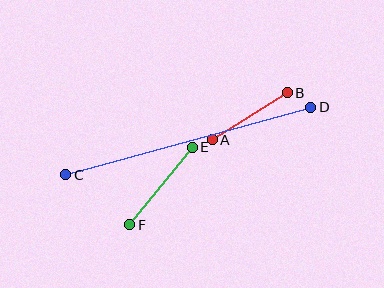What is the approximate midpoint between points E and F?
The midpoint is at approximately (161, 186) pixels.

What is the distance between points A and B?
The distance is approximately 89 pixels.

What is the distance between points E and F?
The distance is approximately 100 pixels.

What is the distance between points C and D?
The distance is approximately 254 pixels.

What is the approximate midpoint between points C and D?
The midpoint is at approximately (188, 141) pixels.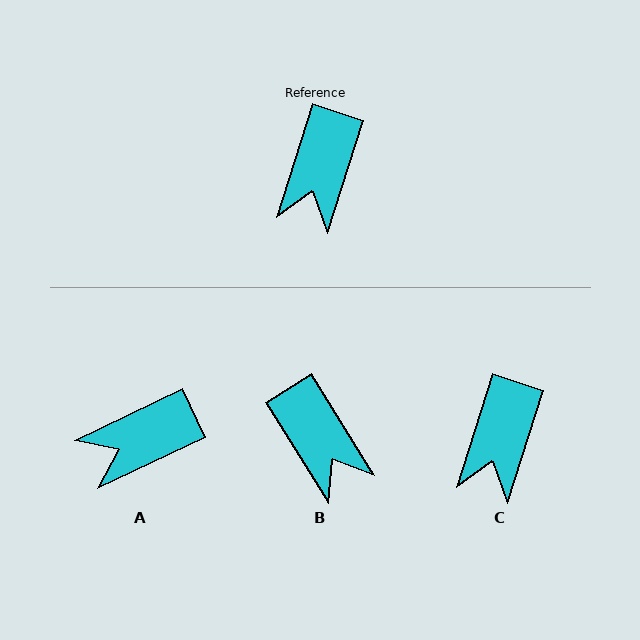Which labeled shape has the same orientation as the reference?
C.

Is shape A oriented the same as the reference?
No, it is off by about 47 degrees.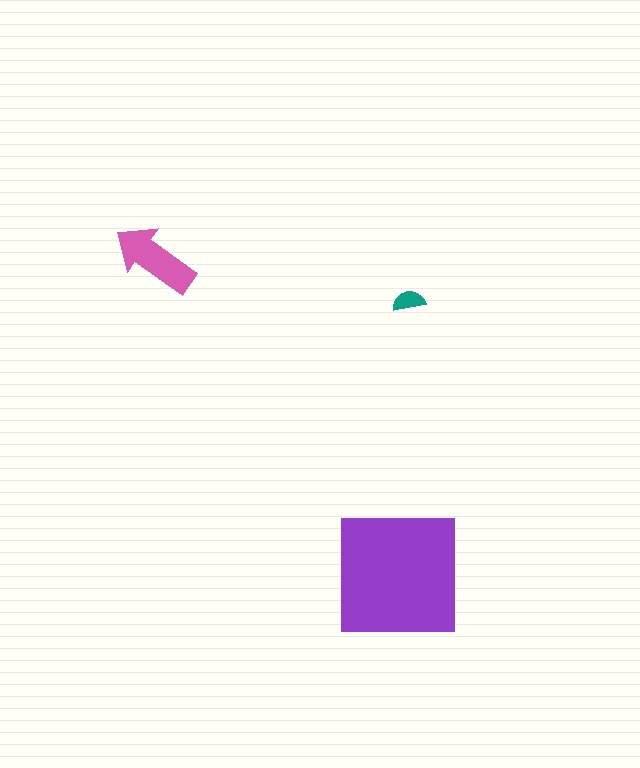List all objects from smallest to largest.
The teal semicircle, the pink arrow, the purple square.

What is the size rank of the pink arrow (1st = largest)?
2nd.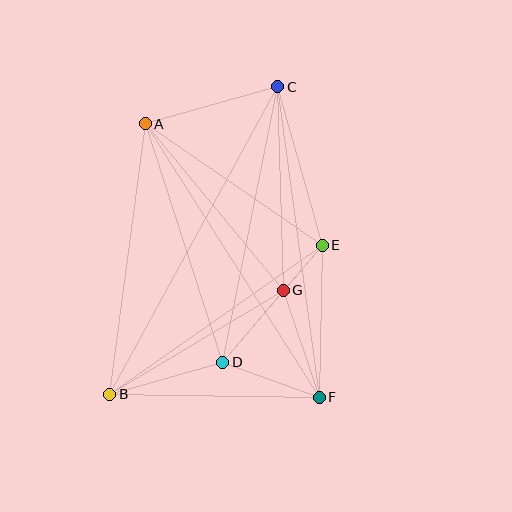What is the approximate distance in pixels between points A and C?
The distance between A and C is approximately 138 pixels.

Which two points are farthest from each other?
Points B and C are farthest from each other.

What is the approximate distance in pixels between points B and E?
The distance between B and E is approximately 259 pixels.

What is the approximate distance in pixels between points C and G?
The distance between C and G is approximately 203 pixels.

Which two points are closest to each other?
Points E and G are closest to each other.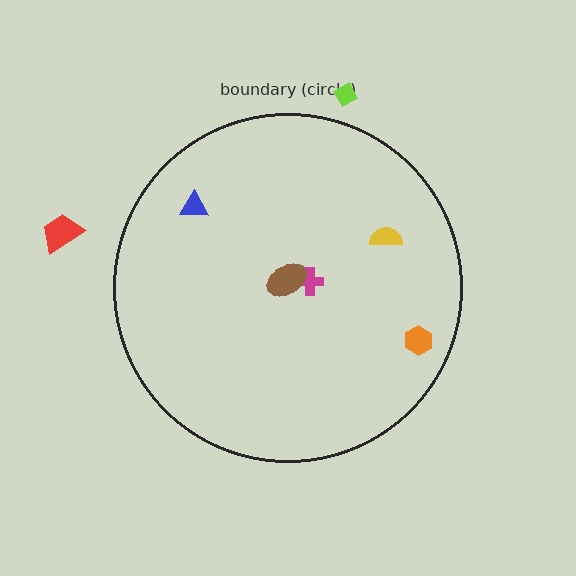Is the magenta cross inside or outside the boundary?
Inside.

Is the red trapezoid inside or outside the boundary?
Outside.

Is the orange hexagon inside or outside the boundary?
Inside.